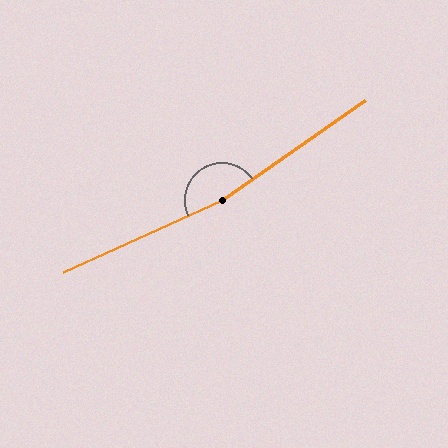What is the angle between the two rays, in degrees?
Approximately 170 degrees.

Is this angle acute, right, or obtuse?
It is obtuse.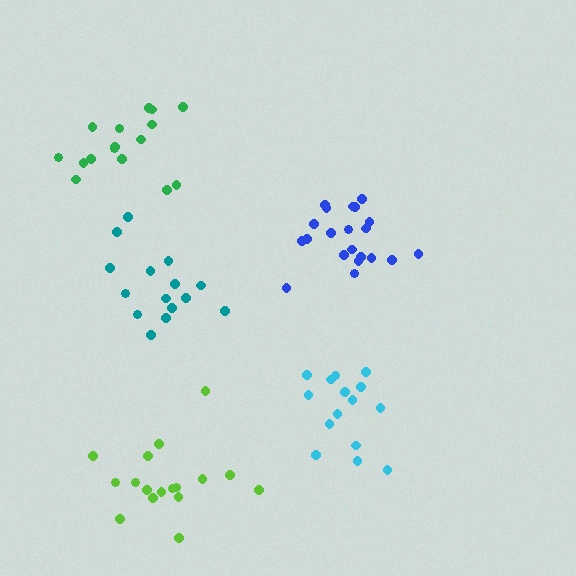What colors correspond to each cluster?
The clusters are colored: blue, teal, cyan, lime, green.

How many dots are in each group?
Group 1: 21 dots, Group 2: 15 dots, Group 3: 15 dots, Group 4: 17 dots, Group 5: 16 dots (84 total).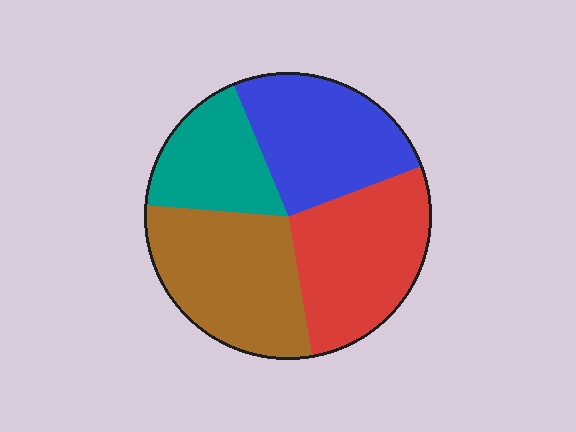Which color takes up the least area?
Teal, at roughly 20%.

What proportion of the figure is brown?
Brown covers around 30% of the figure.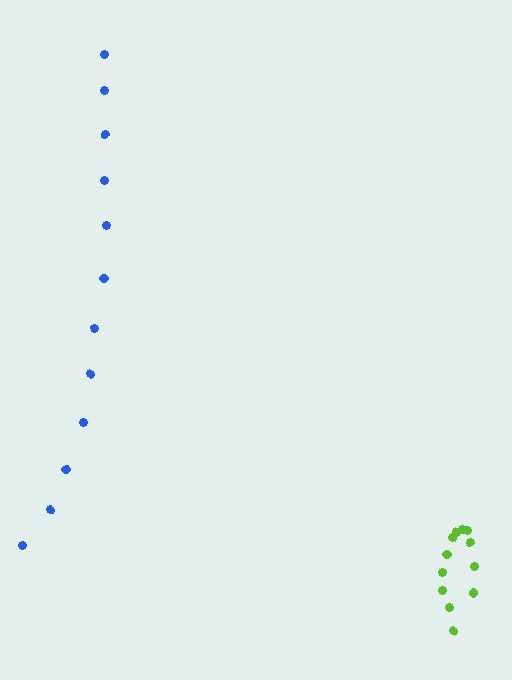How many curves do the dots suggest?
There are 2 distinct paths.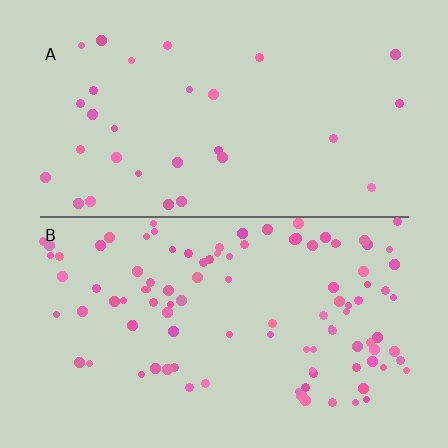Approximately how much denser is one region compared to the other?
Approximately 3.3× — region B over region A.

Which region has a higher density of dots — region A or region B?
B (the bottom).